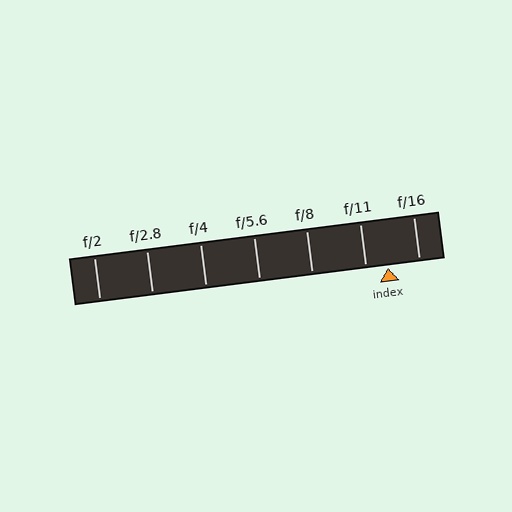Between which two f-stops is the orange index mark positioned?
The index mark is between f/11 and f/16.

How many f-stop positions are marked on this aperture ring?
There are 7 f-stop positions marked.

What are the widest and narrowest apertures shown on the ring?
The widest aperture shown is f/2 and the narrowest is f/16.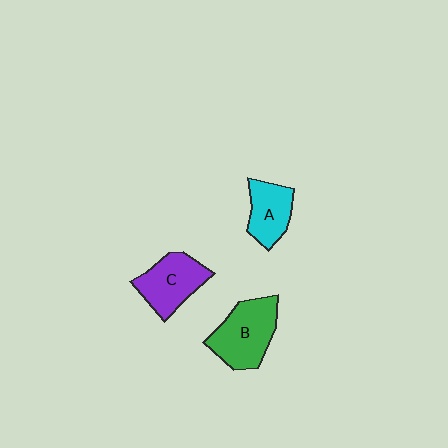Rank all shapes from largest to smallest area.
From largest to smallest: B (green), C (purple), A (cyan).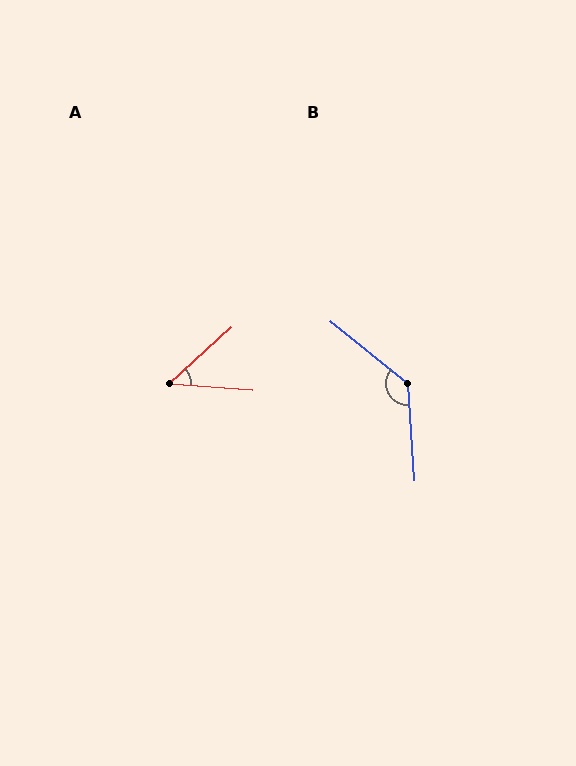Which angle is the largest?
B, at approximately 133 degrees.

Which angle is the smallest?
A, at approximately 46 degrees.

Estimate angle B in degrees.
Approximately 133 degrees.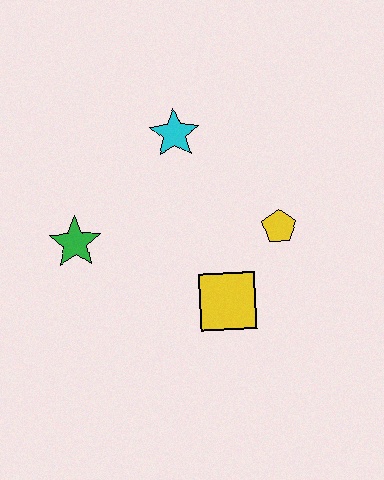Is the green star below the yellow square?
No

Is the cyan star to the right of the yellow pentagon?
No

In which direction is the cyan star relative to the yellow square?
The cyan star is above the yellow square.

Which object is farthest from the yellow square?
The cyan star is farthest from the yellow square.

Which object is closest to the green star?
The cyan star is closest to the green star.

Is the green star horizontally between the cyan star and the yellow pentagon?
No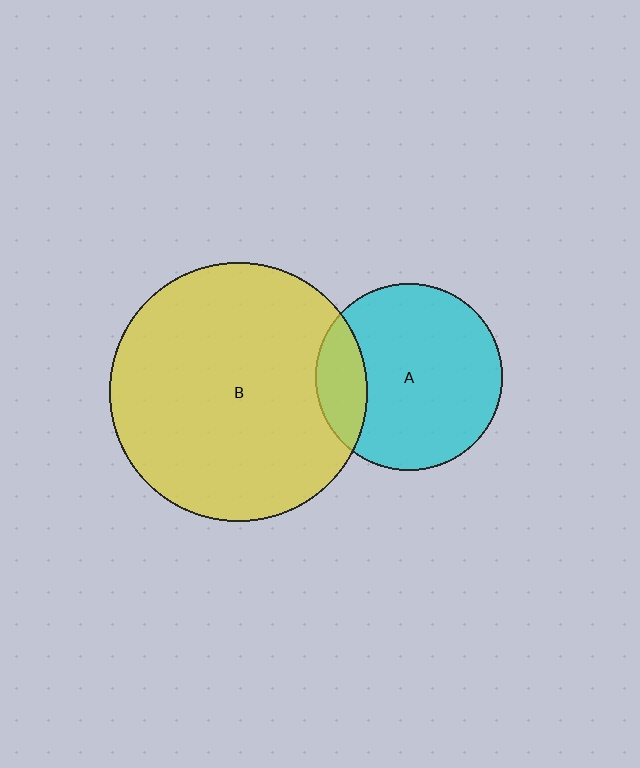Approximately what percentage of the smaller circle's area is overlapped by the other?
Approximately 20%.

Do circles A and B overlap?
Yes.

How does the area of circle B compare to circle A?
Approximately 1.9 times.